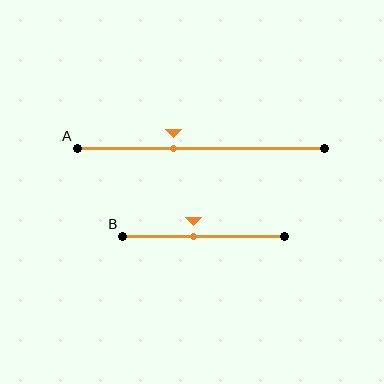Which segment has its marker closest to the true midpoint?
Segment B has its marker closest to the true midpoint.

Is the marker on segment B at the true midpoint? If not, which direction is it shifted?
No, the marker on segment B is shifted to the left by about 6% of the segment length.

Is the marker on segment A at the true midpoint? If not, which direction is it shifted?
No, the marker on segment A is shifted to the left by about 11% of the segment length.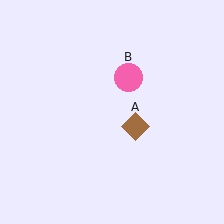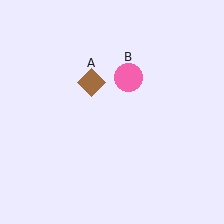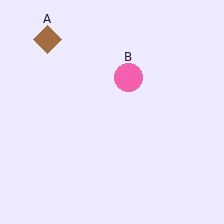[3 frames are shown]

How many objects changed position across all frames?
1 object changed position: brown diamond (object A).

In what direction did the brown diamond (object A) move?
The brown diamond (object A) moved up and to the left.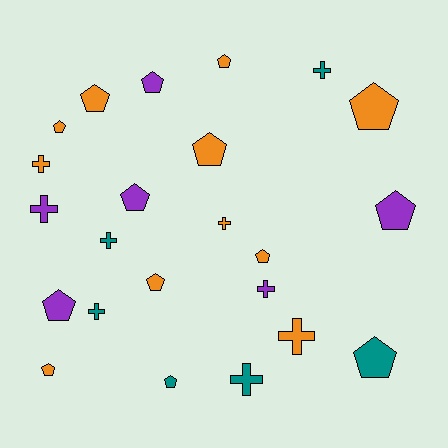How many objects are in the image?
There are 23 objects.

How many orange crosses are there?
There are 3 orange crosses.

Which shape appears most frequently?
Pentagon, with 14 objects.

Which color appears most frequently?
Orange, with 11 objects.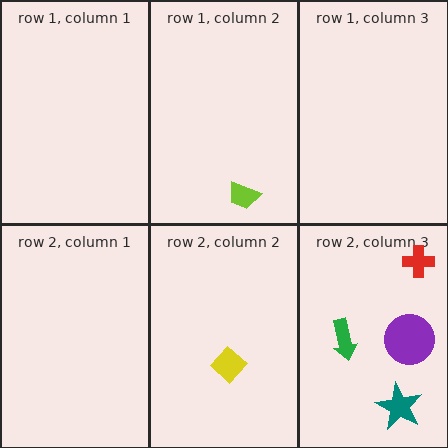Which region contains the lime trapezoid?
The row 1, column 2 region.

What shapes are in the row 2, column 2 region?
The yellow diamond.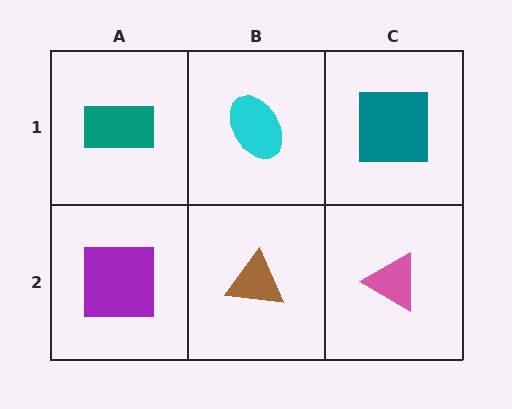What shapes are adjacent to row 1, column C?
A pink triangle (row 2, column C), a cyan ellipse (row 1, column B).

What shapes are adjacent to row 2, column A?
A teal rectangle (row 1, column A), a brown triangle (row 2, column B).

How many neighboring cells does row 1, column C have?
2.